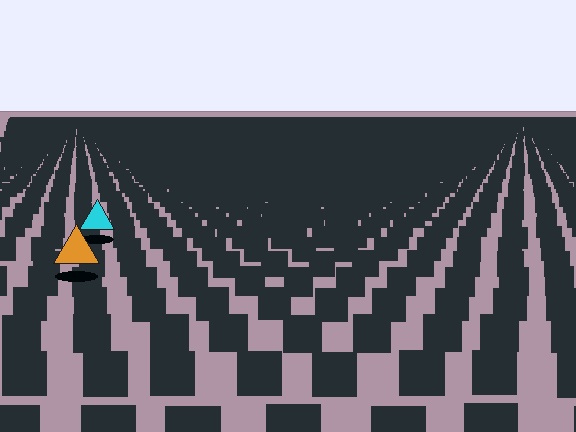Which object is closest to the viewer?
The orange triangle is closest. The texture marks near it are larger and more spread out.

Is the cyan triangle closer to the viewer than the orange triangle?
No. The orange triangle is closer — you can tell from the texture gradient: the ground texture is coarser near it.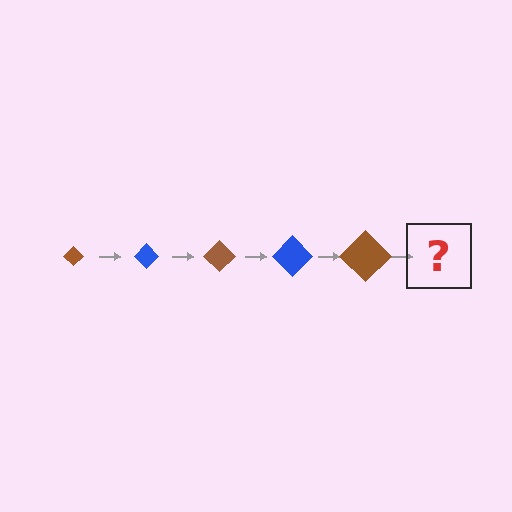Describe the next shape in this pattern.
It should be a blue diamond, larger than the previous one.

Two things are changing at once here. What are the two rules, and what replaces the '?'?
The two rules are that the diamond grows larger each step and the color cycles through brown and blue. The '?' should be a blue diamond, larger than the previous one.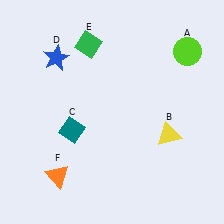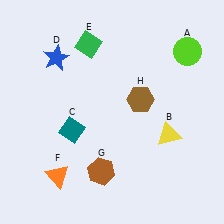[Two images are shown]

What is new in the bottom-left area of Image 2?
A brown hexagon (G) was added in the bottom-left area of Image 2.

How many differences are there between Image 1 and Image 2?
There are 2 differences between the two images.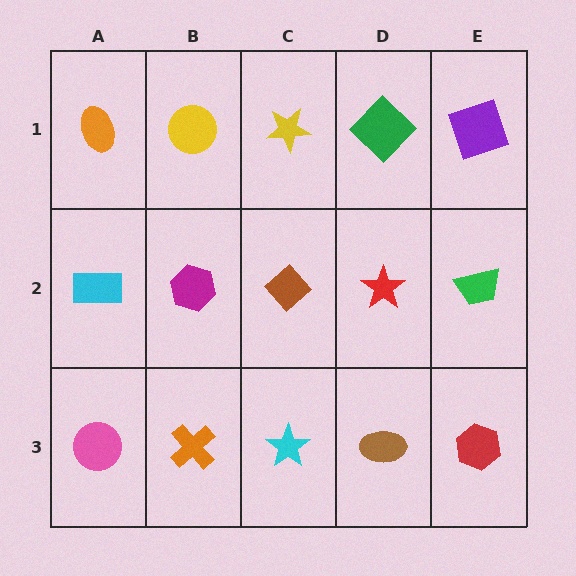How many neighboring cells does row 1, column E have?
2.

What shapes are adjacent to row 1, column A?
A cyan rectangle (row 2, column A), a yellow circle (row 1, column B).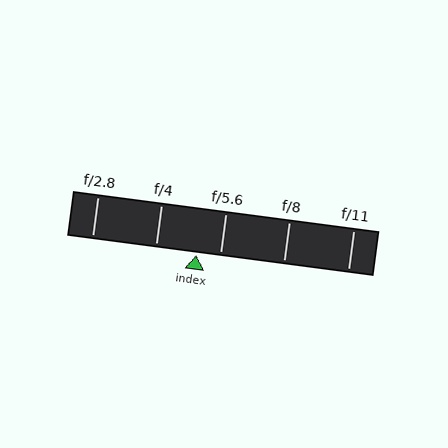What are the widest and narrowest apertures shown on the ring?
The widest aperture shown is f/2.8 and the narrowest is f/11.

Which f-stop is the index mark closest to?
The index mark is closest to f/5.6.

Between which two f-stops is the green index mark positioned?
The index mark is between f/4 and f/5.6.